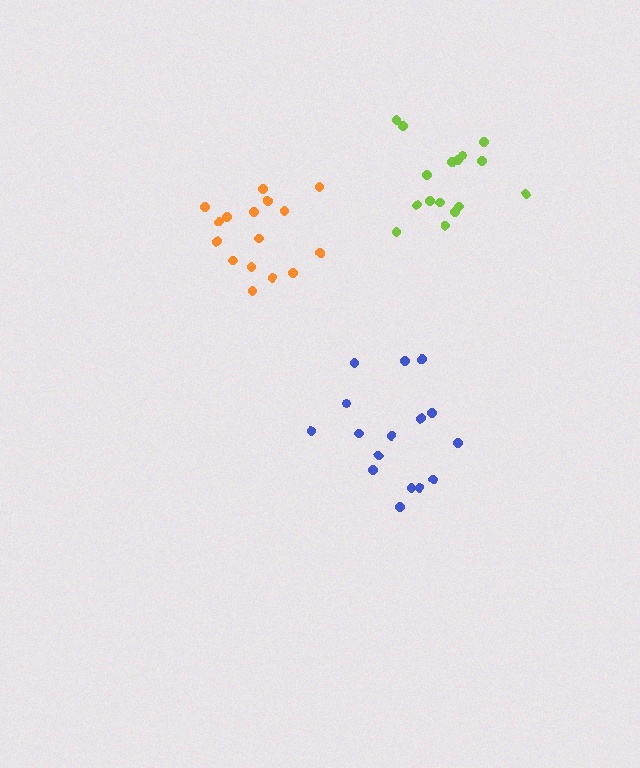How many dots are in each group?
Group 1: 16 dots, Group 2: 16 dots, Group 3: 16 dots (48 total).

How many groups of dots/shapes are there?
There are 3 groups.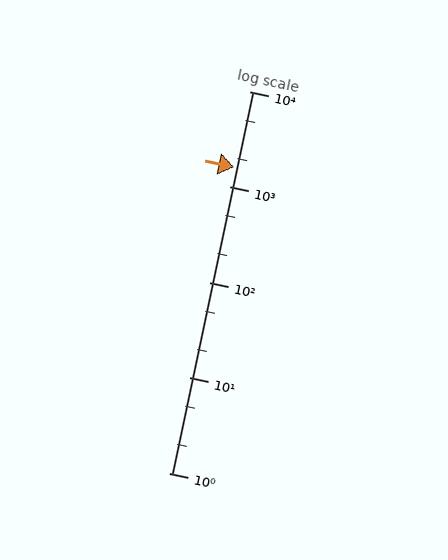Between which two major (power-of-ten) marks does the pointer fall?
The pointer is between 1000 and 10000.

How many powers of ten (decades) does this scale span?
The scale spans 4 decades, from 1 to 10000.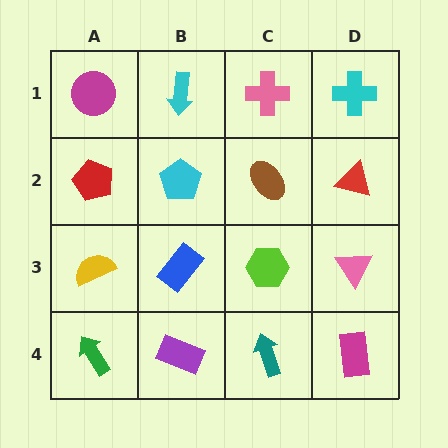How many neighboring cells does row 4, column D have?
2.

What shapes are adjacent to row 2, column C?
A pink cross (row 1, column C), a lime hexagon (row 3, column C), a cyan pentagon (row 2, column B), a red triangle (row 2, column D).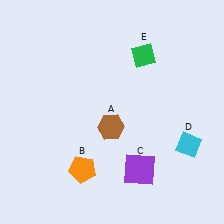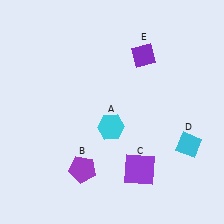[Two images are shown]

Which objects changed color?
A changed from brown to cyan. B changed from orange to purple. E changed from green to purple.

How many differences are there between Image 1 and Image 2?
There are 3 differences between the two images.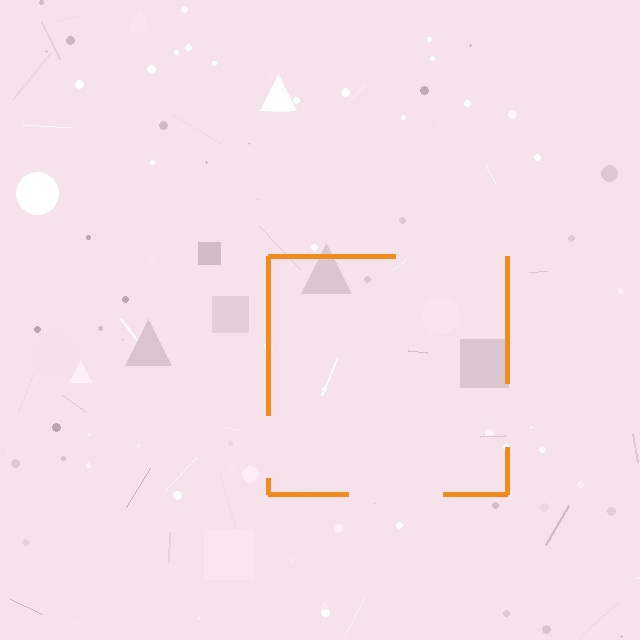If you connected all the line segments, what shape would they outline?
They would outline a square.